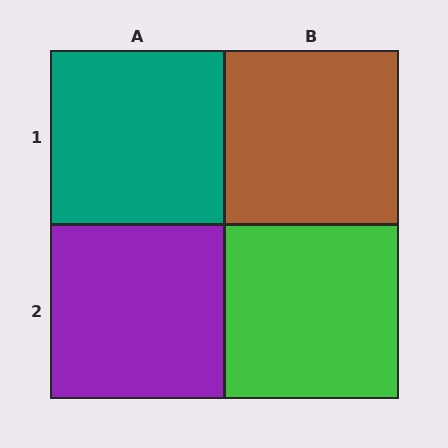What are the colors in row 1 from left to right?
Teal, brown.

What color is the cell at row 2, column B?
Green.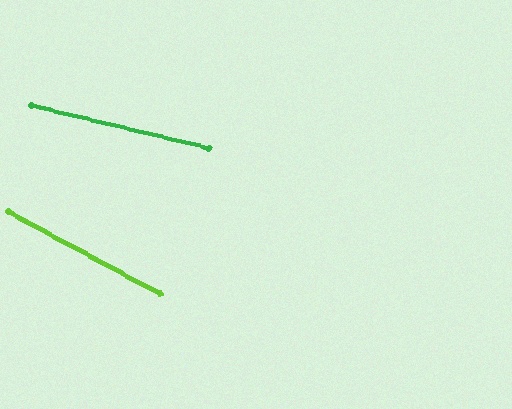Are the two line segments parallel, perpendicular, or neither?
Neither parallel nor perpendicular — they differ by about 15°.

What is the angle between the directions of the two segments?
Approximately 15 degrees.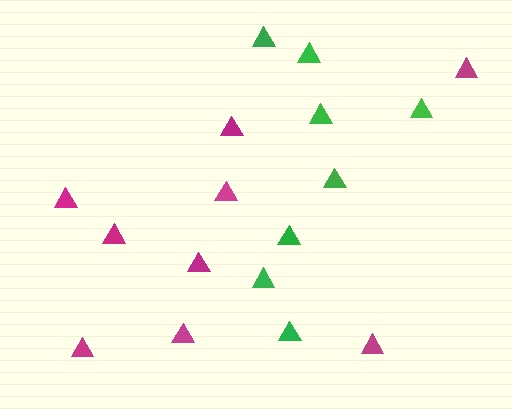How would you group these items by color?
There are 2 groups: one group of green triangles (8) and one group of magenta triangles (9).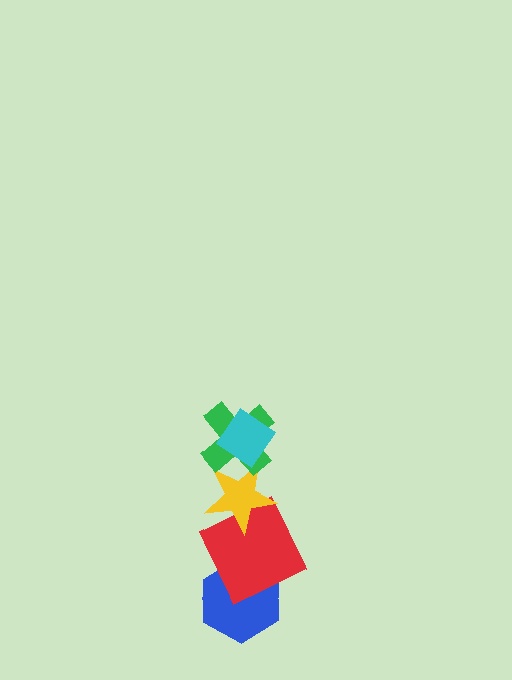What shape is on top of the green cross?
The cyan diamond is on top of the green cross.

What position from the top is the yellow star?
The yellow star is 3rd from the top.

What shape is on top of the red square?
The yellow star is on top of the red square.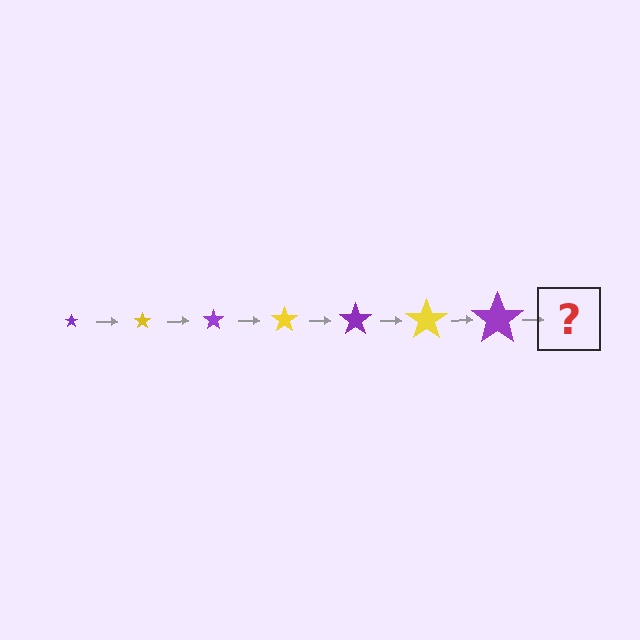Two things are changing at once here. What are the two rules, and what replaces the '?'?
The two rules are that the star grows larger each step and the color cycles through purple and yellow. The '?' should be a yellow star, larger than the previous one.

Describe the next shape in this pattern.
It should be a yellow star, larger than the previous one.